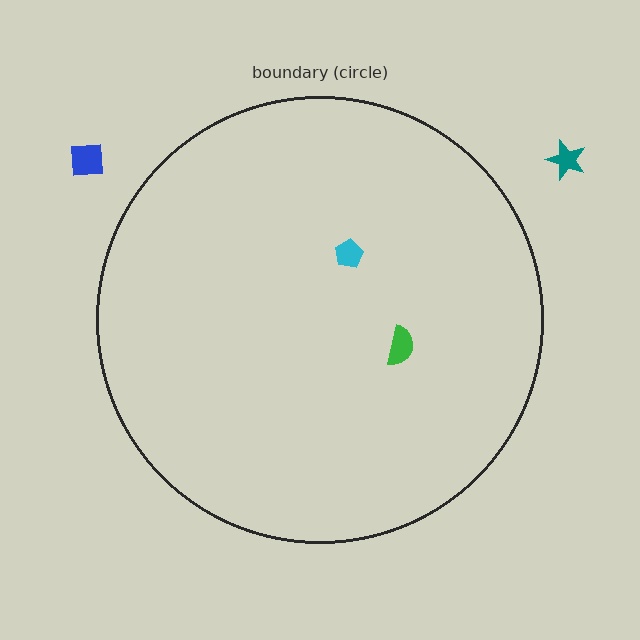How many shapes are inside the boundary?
2 inside, 2 outside.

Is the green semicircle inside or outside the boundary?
Inside.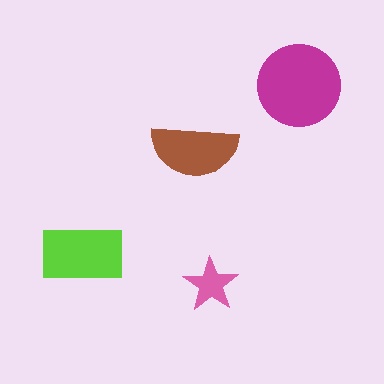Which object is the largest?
The magenta circle.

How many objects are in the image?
There are 4 objects in the image.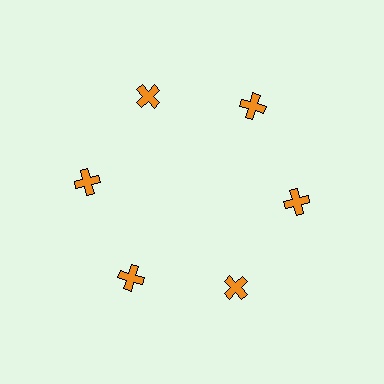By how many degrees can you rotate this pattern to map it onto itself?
The pattern maps onto itself every 60 degrees of rotation.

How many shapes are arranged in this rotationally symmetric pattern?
There are 6 shapes, arranged in 6 groups of 1.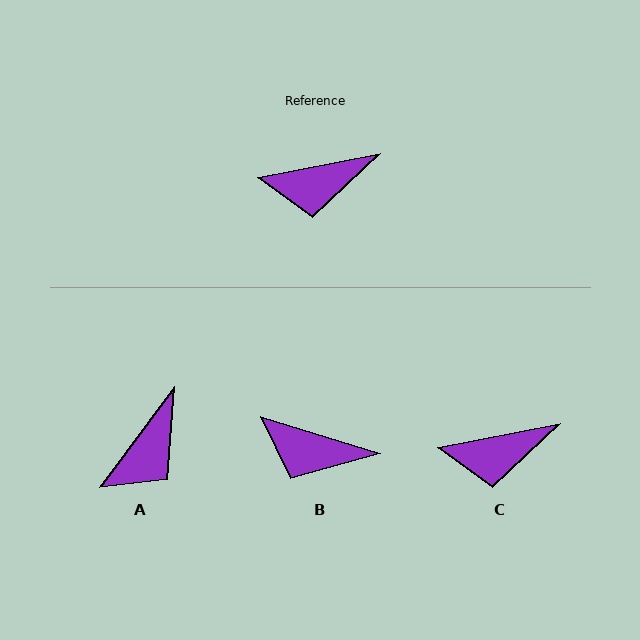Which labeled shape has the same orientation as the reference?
C.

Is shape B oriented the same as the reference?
No, it is off by about 28 degrees.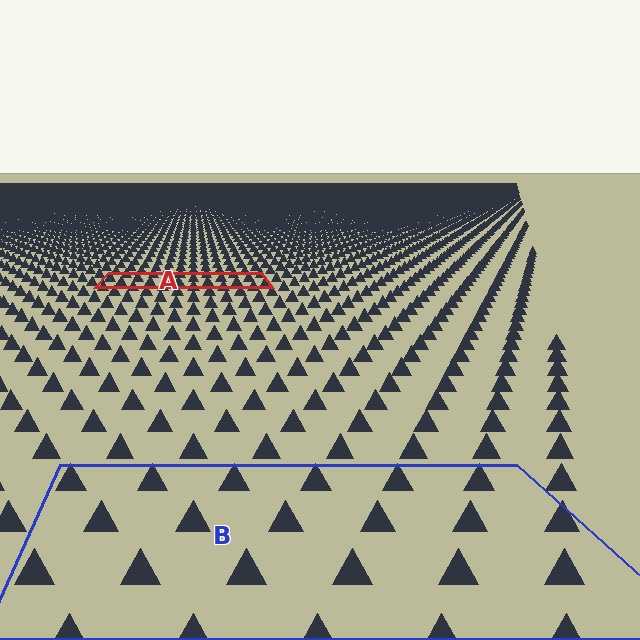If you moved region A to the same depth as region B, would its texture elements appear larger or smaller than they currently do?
They would appear larger. At a closer depth, the same texture elements are projected at a bigger on-screen size.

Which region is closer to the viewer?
Region B is closer. The texture elements there are larger and more spread out.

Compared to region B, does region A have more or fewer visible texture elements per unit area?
Region A has more texture elements per unit area — they are packed more densely because it is farther away.